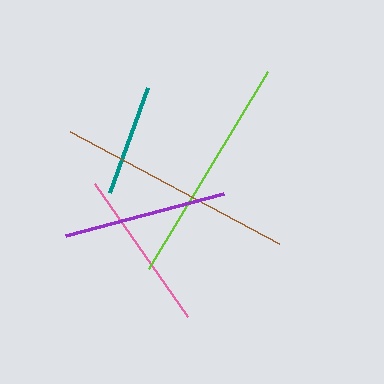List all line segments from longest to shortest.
From longest to shortest: brown, lime, purple, pink, teal.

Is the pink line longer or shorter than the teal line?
The pink line is longer than the teal line.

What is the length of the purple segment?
The purple segment is approximately 163 pixels long.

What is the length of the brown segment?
The brown segment is approximately 238 pixels long.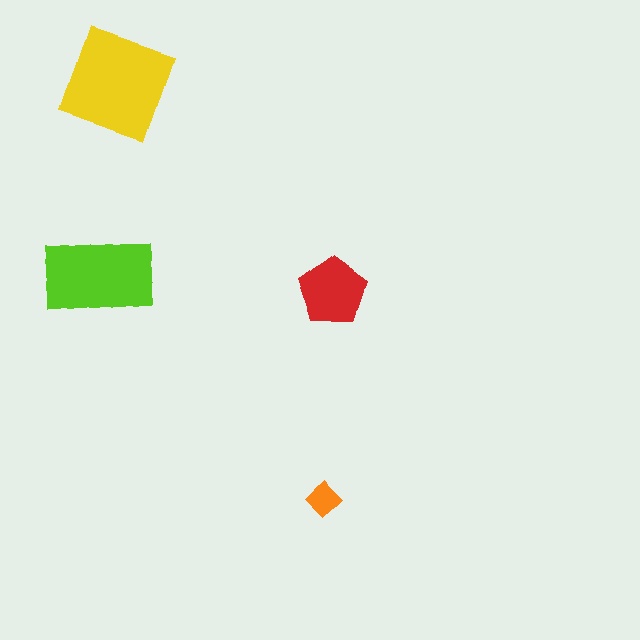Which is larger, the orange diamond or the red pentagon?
The red pentagon.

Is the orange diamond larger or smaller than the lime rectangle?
Smaller.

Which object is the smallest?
The orange diamond.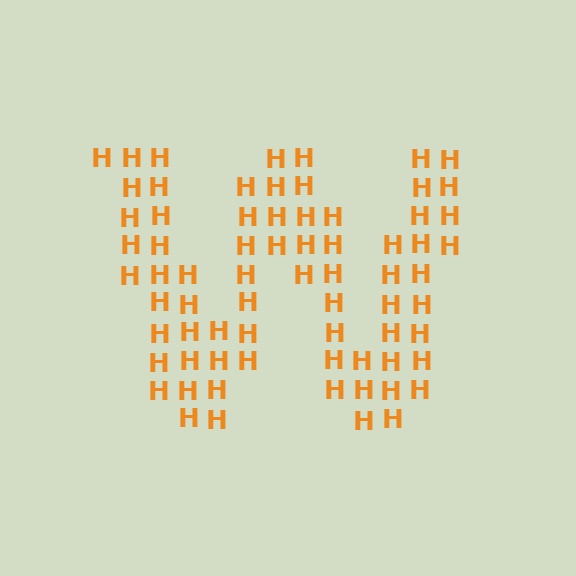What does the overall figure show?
The overall figure shows the letter W.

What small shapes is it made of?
It is made of small letter H's.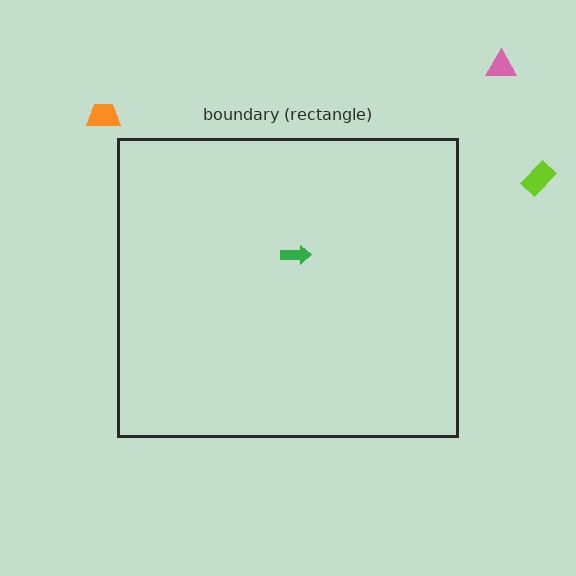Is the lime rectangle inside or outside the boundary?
Outside.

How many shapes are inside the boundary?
1 inside, 3 outside.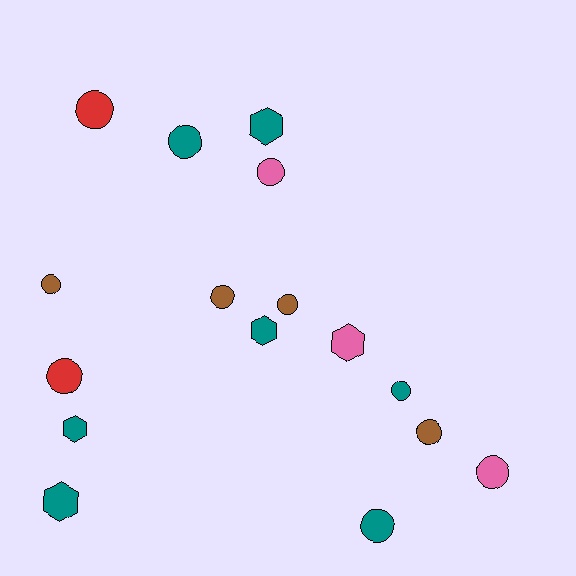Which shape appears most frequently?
Circle, with 11 objects.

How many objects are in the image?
There are 16 objects.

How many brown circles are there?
There are 4 brown circles.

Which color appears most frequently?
Teal, with 7 objects.